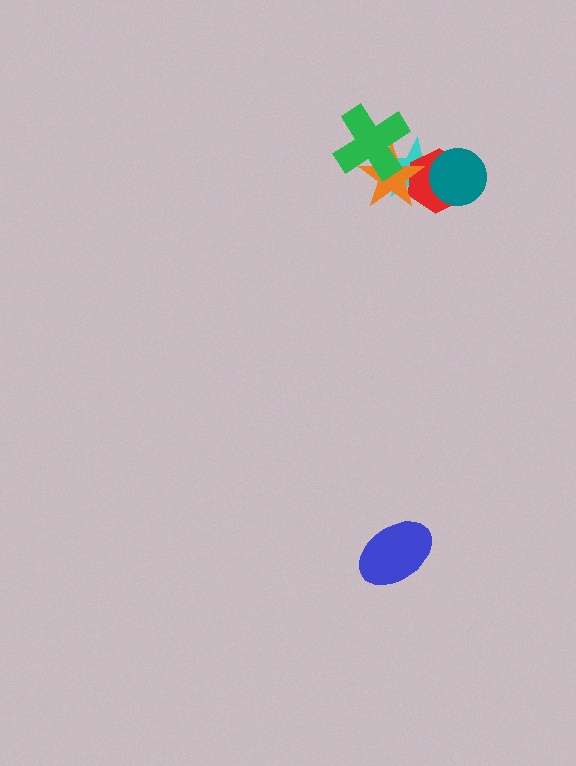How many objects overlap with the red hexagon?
3 objects overlap with the red hexagon.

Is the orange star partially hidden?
Yes, it is partially covered by another shape.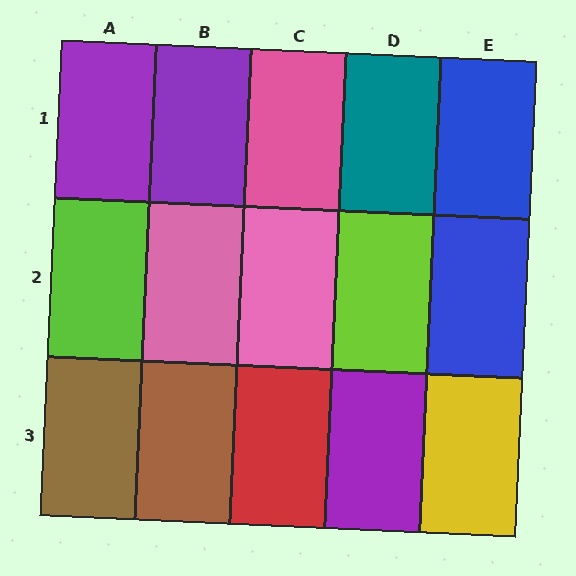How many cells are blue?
2 cells are blue.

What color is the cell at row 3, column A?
Brown.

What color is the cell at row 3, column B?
Brown.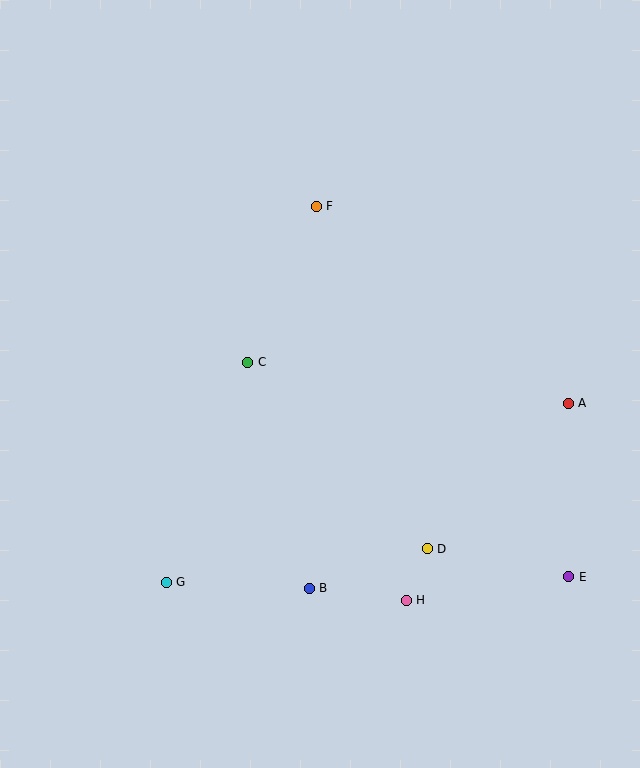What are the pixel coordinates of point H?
Point H is at (406, 600).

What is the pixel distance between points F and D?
The distance between F and D is 360 pixels.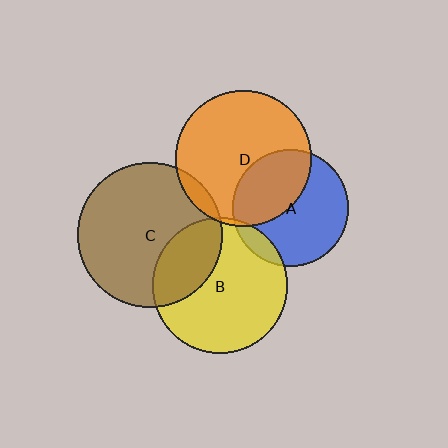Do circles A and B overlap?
Yes.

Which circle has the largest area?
Circle C (brown).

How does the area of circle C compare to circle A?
Approximately 1.5 times.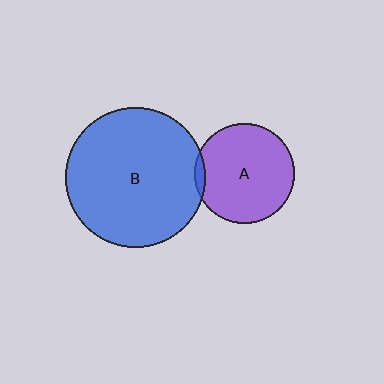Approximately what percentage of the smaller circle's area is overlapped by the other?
Approximately 5%.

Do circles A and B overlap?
Yes.